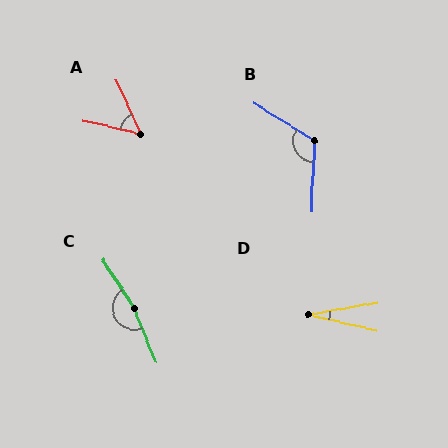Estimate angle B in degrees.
Approximately 119 degrees.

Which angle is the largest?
C, at approximately 168 degrees.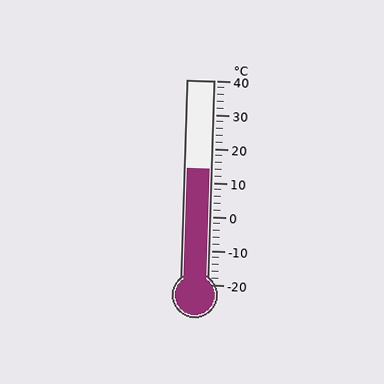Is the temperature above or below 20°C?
The temperature is below 20°C.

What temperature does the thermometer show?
The thermometer shows approximately 14°C.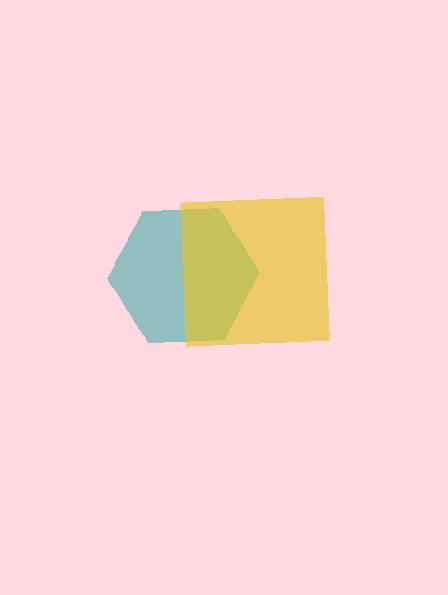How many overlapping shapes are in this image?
There are 2 overlapping shapes in the image.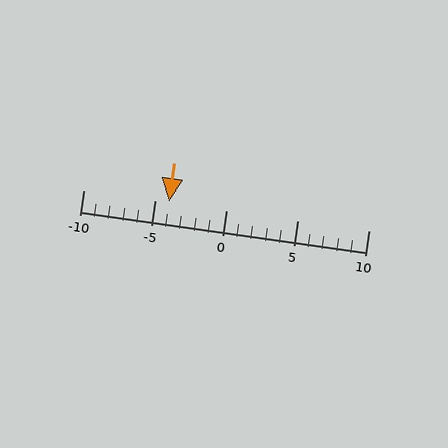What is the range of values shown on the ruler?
The ruler shows values from -10 to 10.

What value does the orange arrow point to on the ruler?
The orange arrow points to approximately -4.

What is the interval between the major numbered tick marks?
The major tick marks are spaced 5 units apart.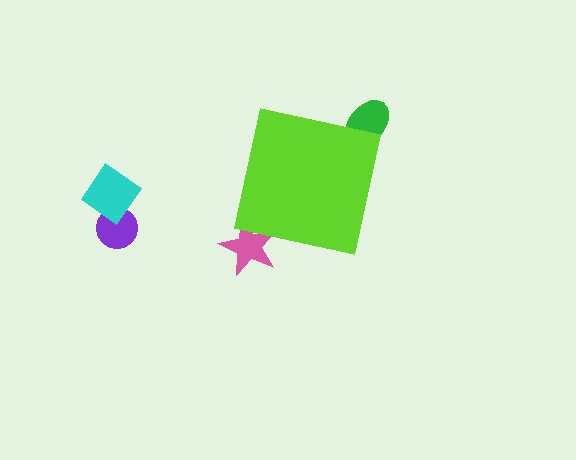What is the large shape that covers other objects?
A lime square.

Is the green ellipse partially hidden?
Yes, the green ellipse is partially hidden behind the lime square.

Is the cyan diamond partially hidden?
No, the cyan diamond is fully visible.